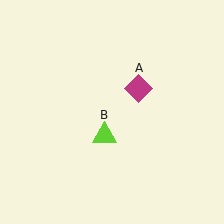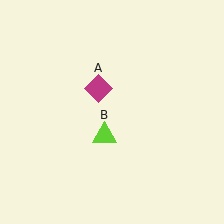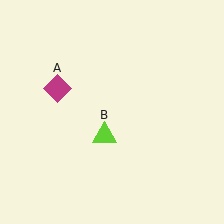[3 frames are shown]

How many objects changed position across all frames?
1 object changed position: magenta diamond (object A).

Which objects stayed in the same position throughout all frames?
Lime triangle (object B) remained stationary.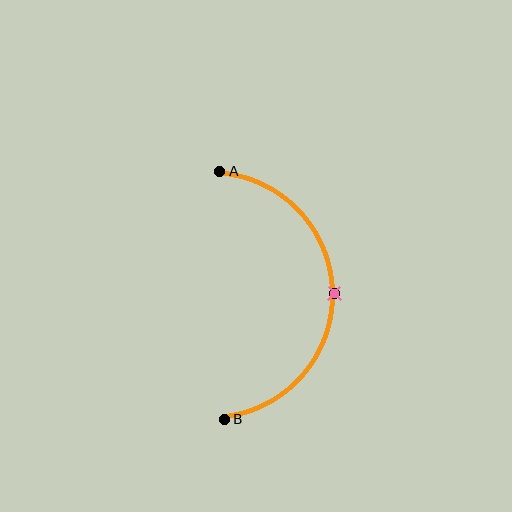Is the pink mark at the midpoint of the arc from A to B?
Yes. The pink mark lies on the arc at equal arc-length from both A and B — it is the arc midpoint.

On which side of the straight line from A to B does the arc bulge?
The arc bulges to the right of the straight line connecting A and B.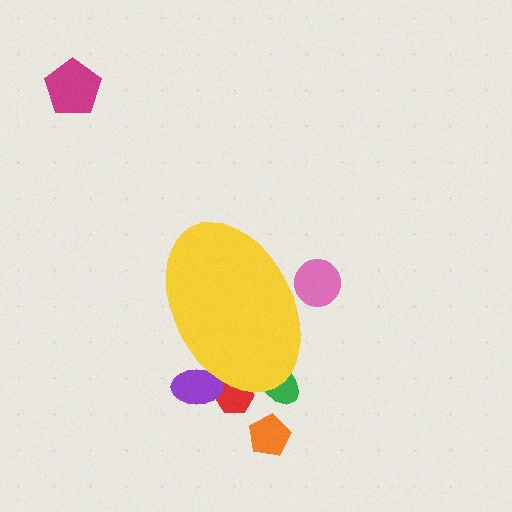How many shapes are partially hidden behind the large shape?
4 shapes are partially hidden.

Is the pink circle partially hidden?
Yes, the pink circle is partially hidden behind the yellow ellipse.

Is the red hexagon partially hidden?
Yes, the red hexagon is partially hidden behind the yellow ellipse.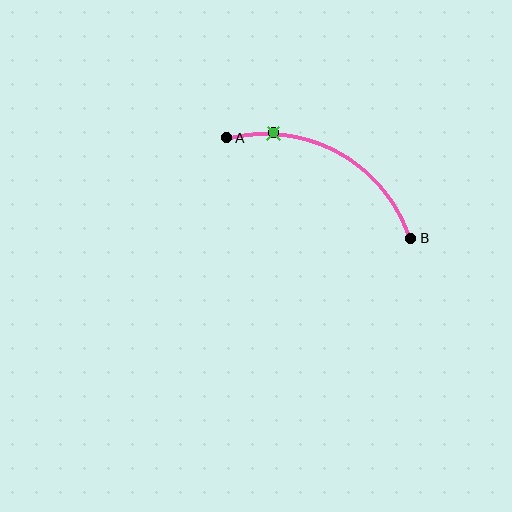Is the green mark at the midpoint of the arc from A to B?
No. The green mark lies on the arc but is closer to endpoint A. The arc midpoint would be at the point on the curve equidistant along the arc from both A and B.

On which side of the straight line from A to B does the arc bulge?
The arc bulges above the straight line connecting A and B.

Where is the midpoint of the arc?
The arc midpoint is the point on the curve farthest from the straight line joining A and B. It sits above that line.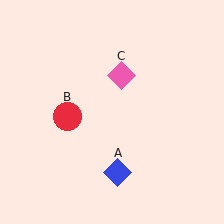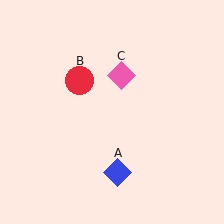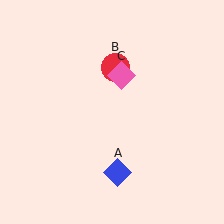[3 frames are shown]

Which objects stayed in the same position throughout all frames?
Blue diamond (object A) and pink diamond (object C) remained stationary.